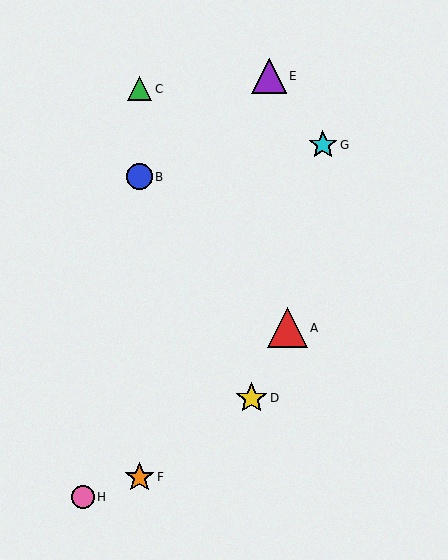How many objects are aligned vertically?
3 objects (B, C, F) are aligned vertically.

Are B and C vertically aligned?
Yes, both are at x≈139.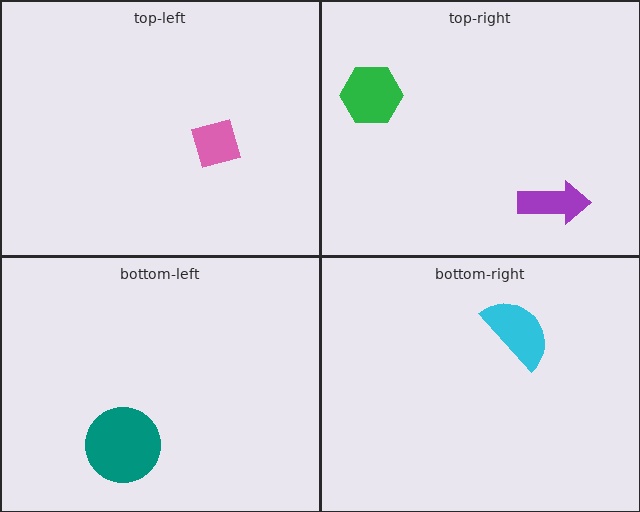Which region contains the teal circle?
The bottom-left region.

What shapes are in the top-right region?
The green hexagon, the purple arrow.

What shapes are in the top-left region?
The pink diamond.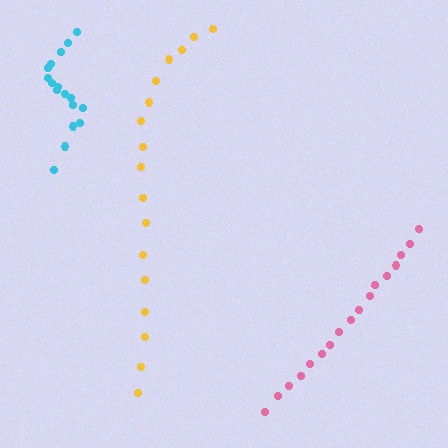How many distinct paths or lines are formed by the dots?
There are 3 distinct paths.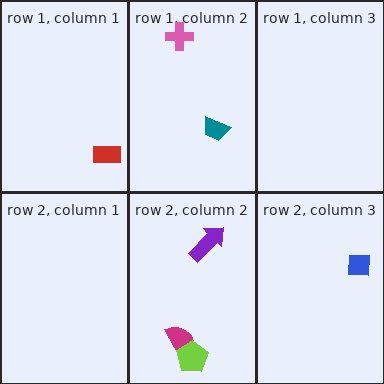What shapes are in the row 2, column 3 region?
The blue square.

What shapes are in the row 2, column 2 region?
The magenta semicircle, the lime pentagon, the purple arrow.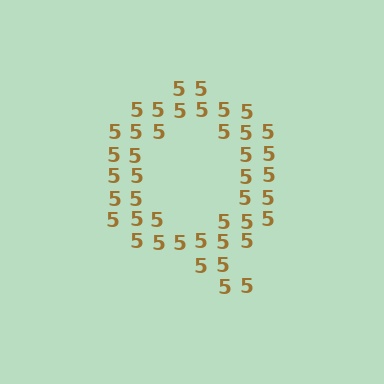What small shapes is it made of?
It is made of small digit 5's.